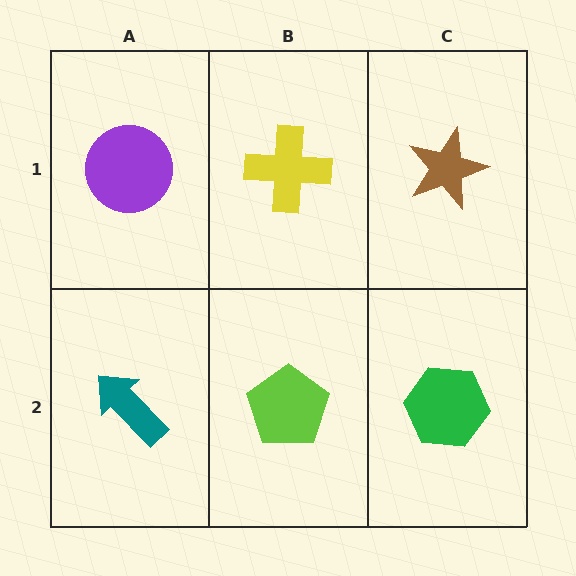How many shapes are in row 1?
3 shapes.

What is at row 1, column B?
A yellow cross.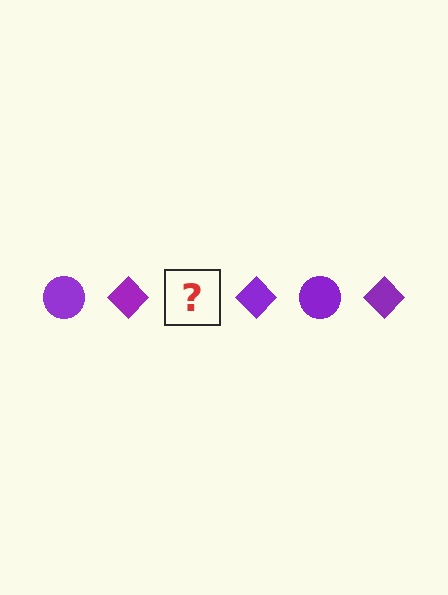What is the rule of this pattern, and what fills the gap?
The rule is that the pattern cycles through circle, diamond shapes in purple. The gap should be filled with a purple circle.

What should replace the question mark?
The question mark should be replaced with a purple circle.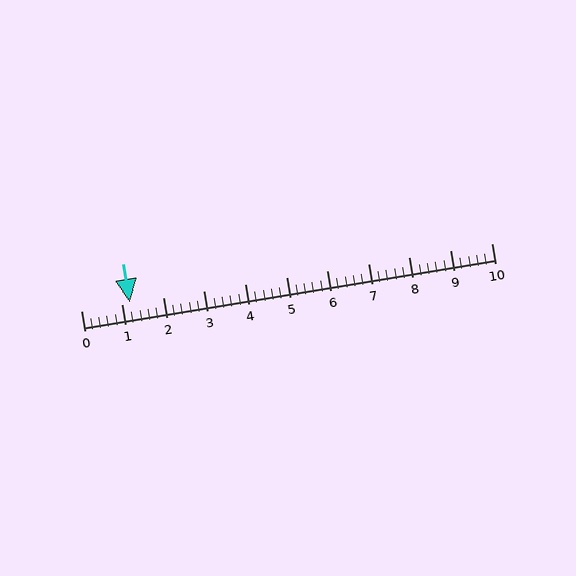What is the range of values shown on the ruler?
The ruler shows values from 0 to 10.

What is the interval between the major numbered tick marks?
The major tick marks are spaced 1 units apart.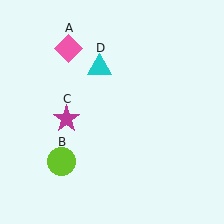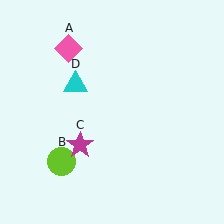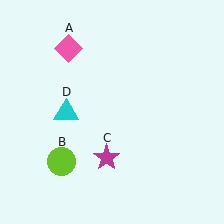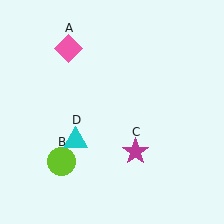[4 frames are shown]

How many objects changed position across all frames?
2 objects changed position: magenta star (object C), cyan triangle (object D).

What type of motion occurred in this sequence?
The magenta star (object C), cyan triangle (object D) rotated counterclockwise around the center of the scene.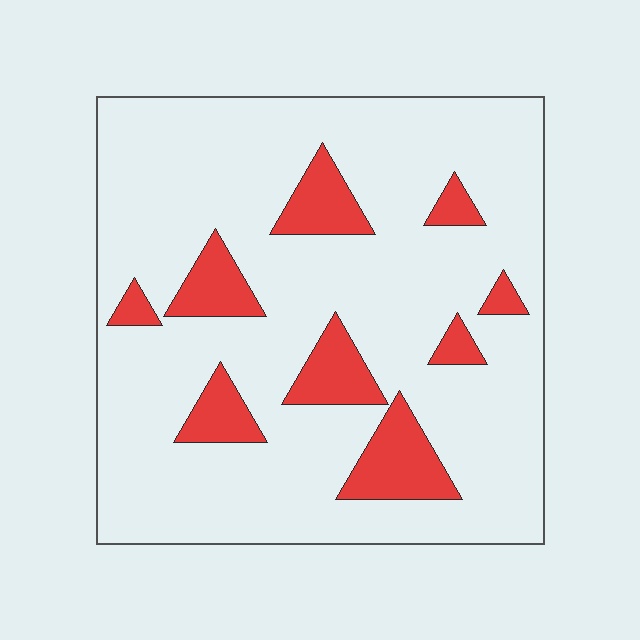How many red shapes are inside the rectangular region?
9.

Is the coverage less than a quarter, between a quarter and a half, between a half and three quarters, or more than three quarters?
Less than a quarter.